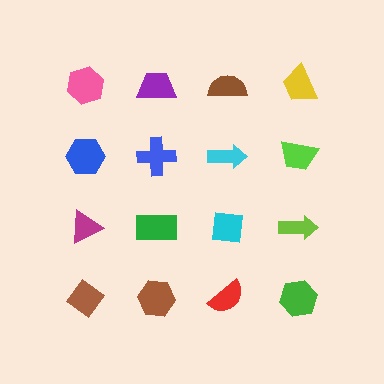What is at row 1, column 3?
A brown semicircle.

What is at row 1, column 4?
A yellow trapezoid.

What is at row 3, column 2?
A green rectangle.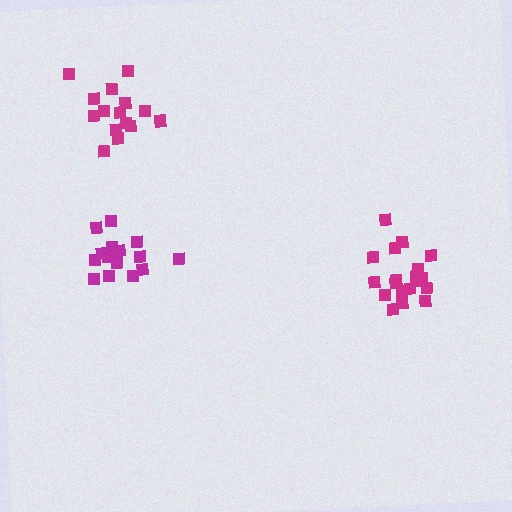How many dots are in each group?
Group 1: 19 dots, Group 2: 16 dots, Group 3: 15 dots (50 total).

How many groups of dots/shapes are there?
There are 3 groups.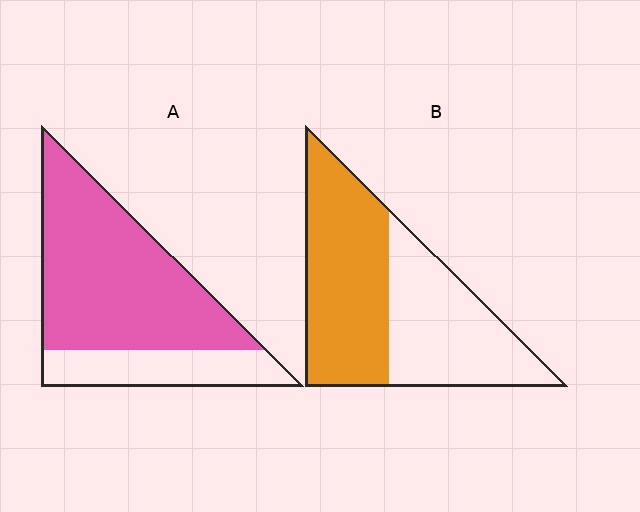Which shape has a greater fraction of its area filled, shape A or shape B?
Shape A.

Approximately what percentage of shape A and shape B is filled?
A is approximately 75% and B is approximately 55%.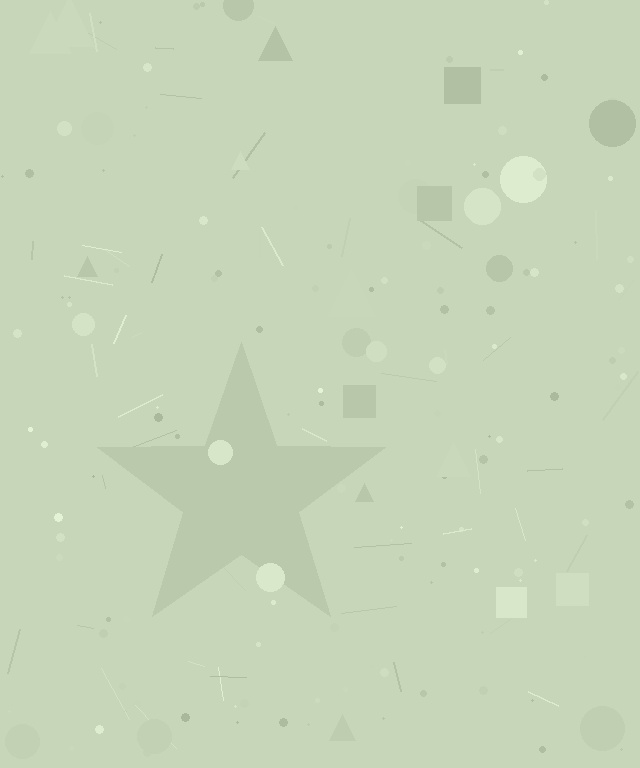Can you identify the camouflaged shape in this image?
The camouflaged shape is a star.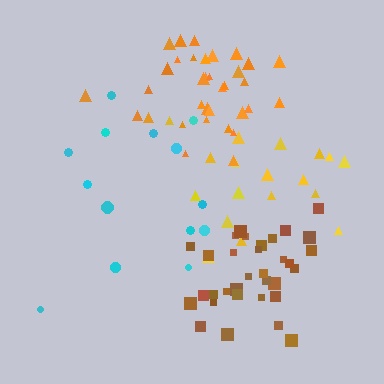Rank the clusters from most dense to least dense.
brown, orange, yellow, cyan.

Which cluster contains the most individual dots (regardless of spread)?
Orange (35).